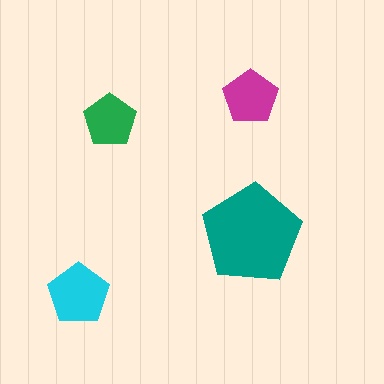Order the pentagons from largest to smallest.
the teal one, the cyan one, the magenta one, the green one.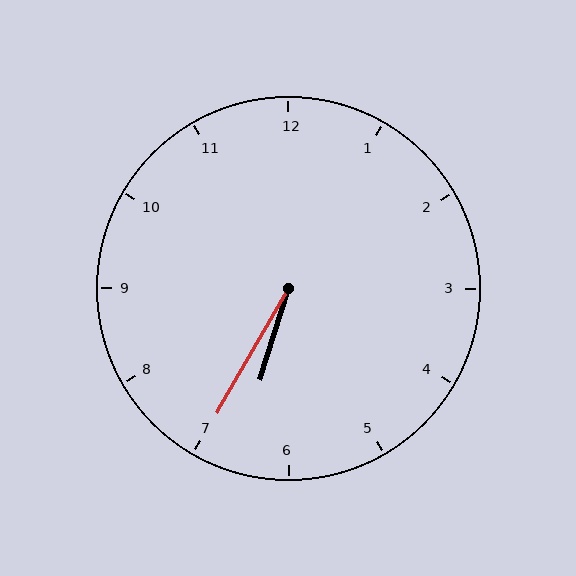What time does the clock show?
6:35.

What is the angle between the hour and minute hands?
Approximately 12 degrees.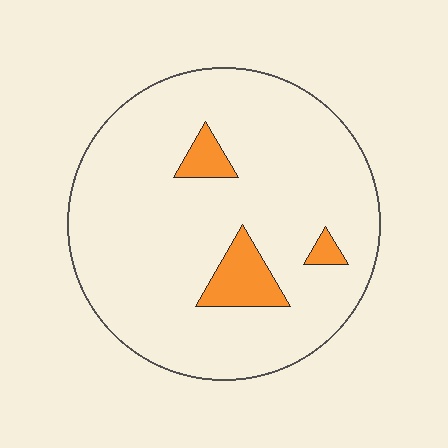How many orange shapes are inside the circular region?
3.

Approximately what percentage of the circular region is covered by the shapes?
Approximately 10%.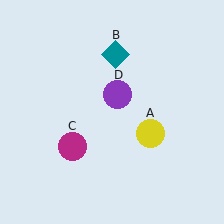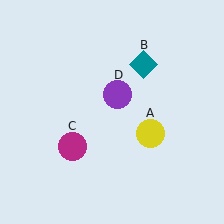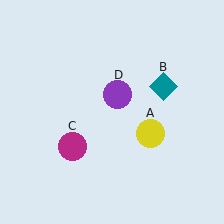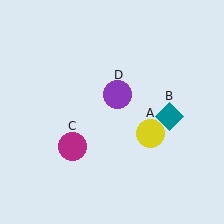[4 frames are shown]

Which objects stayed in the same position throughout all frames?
Yellow circle (object A) and magenta circle (object C) and purple circle (object D) remained stationary.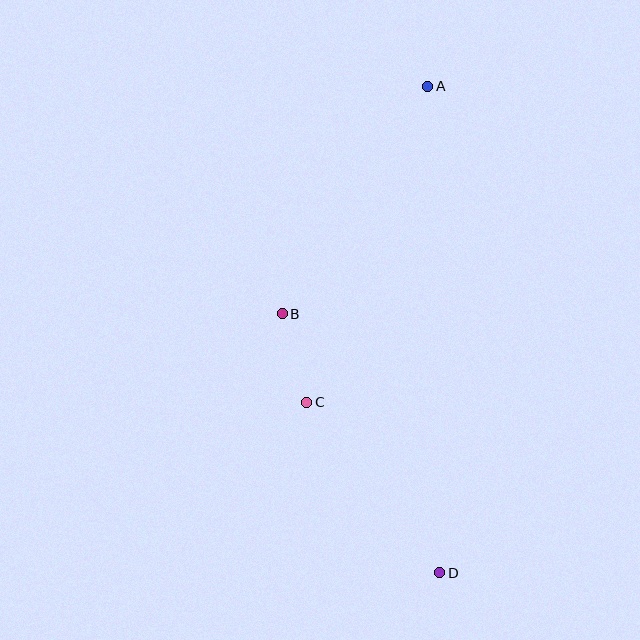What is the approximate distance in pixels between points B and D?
The distance between B and D is approximately 303 pixels.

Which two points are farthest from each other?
Points A and D are farthest from each other.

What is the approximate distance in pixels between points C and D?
The distance between C and D is approximately 216 pixels.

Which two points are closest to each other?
Points B and C are closest to each other.